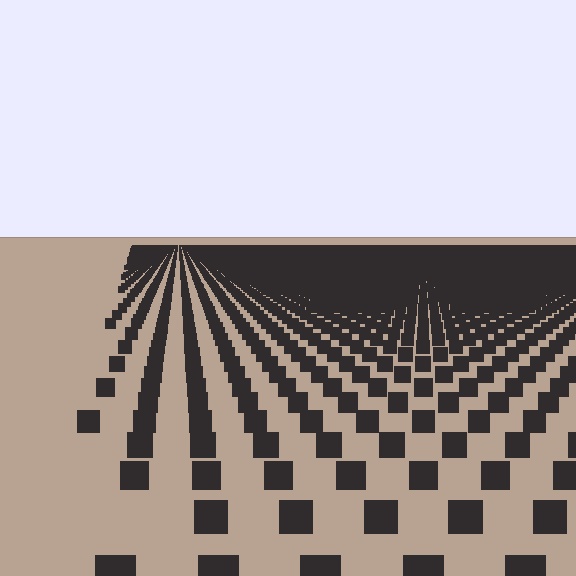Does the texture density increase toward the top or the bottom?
Density increases toward the top.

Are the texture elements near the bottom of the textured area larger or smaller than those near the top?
Larger. Near the bottom, elements are closer to the viewer and appear at a bigger on-screen size.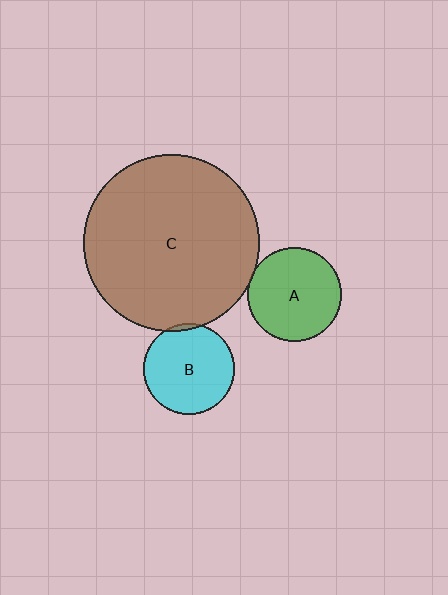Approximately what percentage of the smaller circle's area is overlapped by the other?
Approximately 5%.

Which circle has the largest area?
Circle C (brown).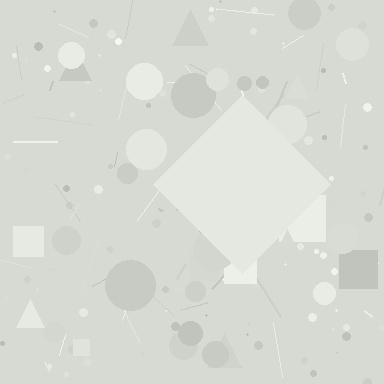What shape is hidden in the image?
A diamond is hidden in the image.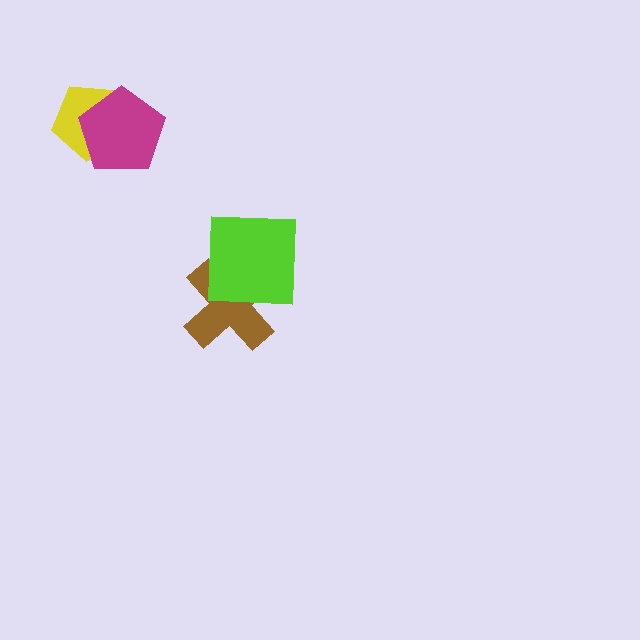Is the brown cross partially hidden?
Yes, it is partially covered by another shape.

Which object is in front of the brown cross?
The lime square is in front of the brown cross.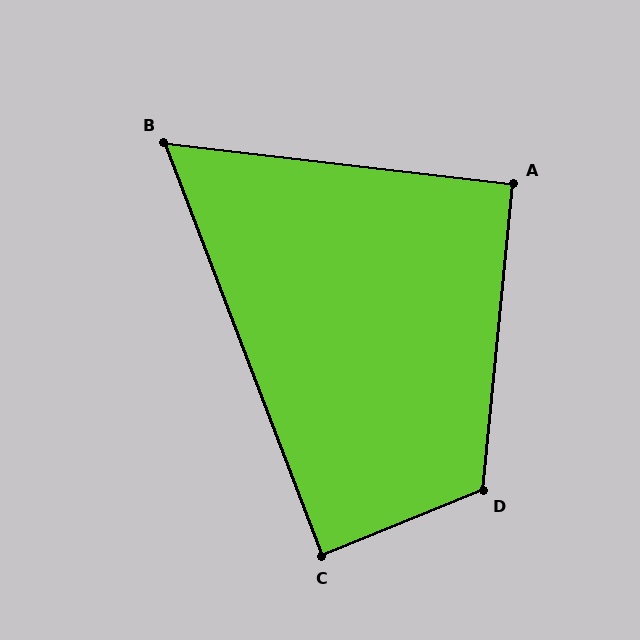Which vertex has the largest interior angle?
D, at approximately 118 degrees.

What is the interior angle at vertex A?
Approximately 91 degrees (approximately right).